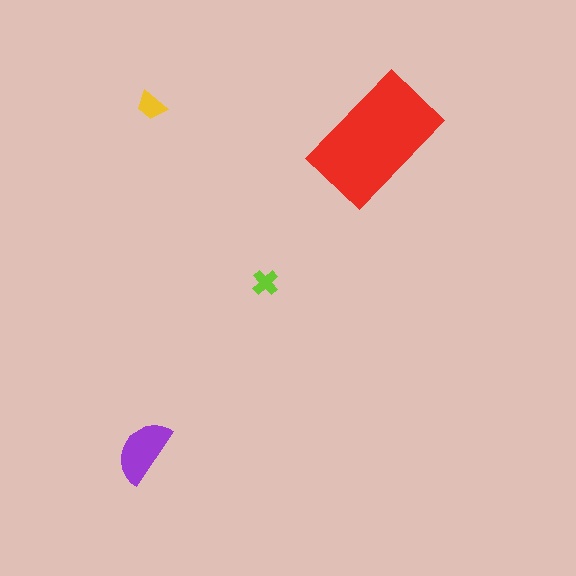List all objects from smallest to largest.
The lime cross, the yellow trapezoid, the purple semicircle, the red rectangle.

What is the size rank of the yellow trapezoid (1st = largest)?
3rd.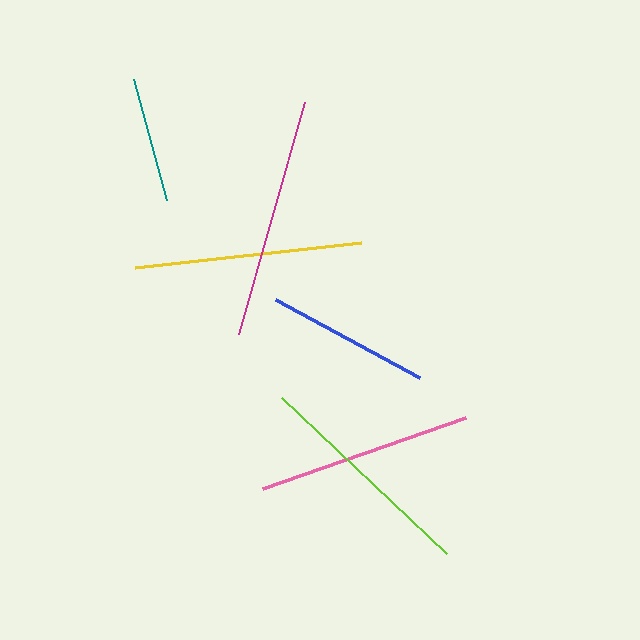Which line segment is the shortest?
The teal line is the shortest at approximately 126 pixels.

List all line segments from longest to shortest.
From longest to shortest: magenta, lime, yellow, pink, blue, teal.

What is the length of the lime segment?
The lime segment is approximately 227 pixels long.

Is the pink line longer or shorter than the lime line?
The lime line is longer than the pink line.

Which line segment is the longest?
The magenta line is the longest at approximately 241 pixels.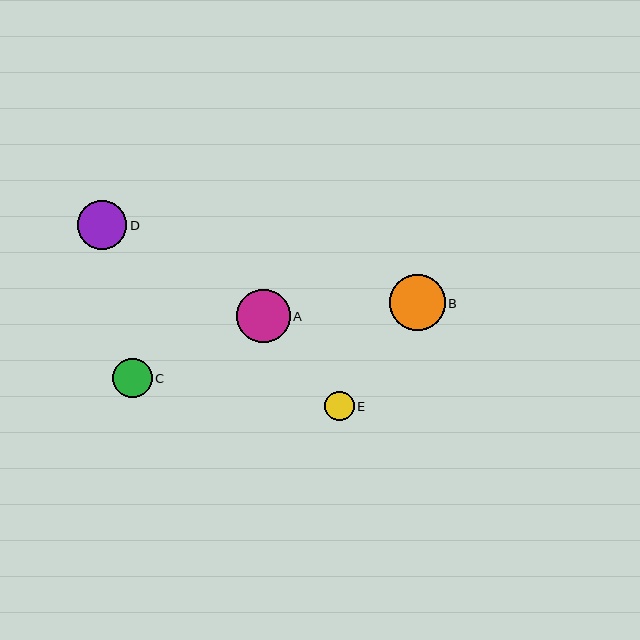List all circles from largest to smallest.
From largest to smallest: B, A, D, C, E.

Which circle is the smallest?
Circle E is the smallest with a size of approximately 30 pixels.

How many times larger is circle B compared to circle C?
Circle B is approximately 1.4 times the size of circle C.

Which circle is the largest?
Circle B is the largest with a size of approximately 56 pixels.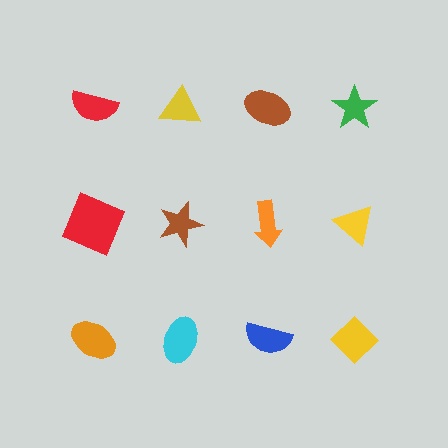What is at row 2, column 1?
A red square.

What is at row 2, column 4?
A yellow triangle.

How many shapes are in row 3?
4 shapes.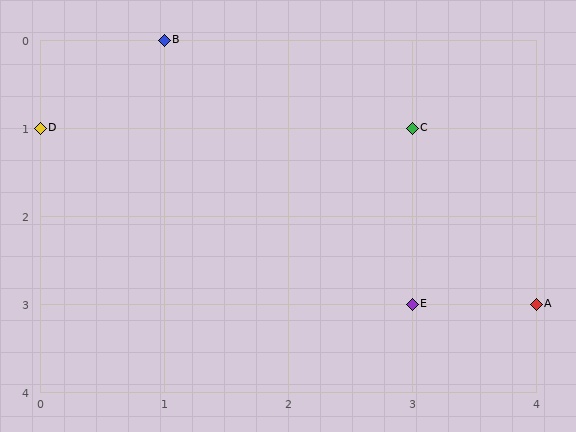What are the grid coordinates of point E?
Point E is at grid coordinates (3, 3).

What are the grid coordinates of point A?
Point A is at grid coordinates (4, 3).